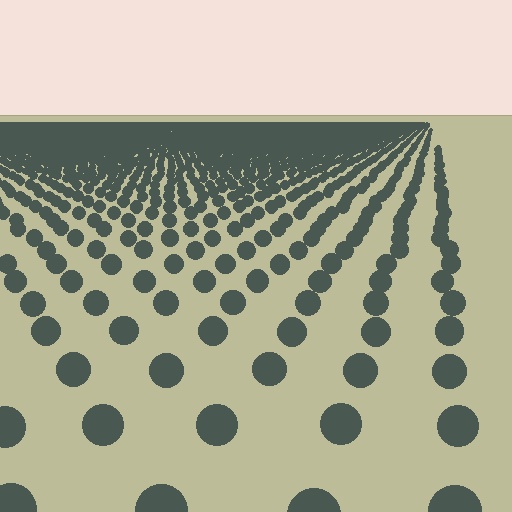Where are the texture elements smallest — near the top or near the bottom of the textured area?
Near the top.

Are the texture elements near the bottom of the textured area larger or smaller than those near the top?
Larger. Near the bottom, elements are closer to the viewer and appear at a bigger on-screen size.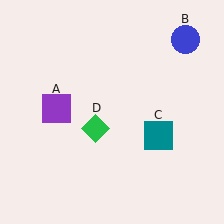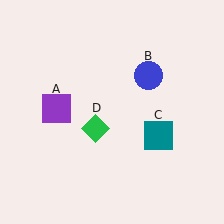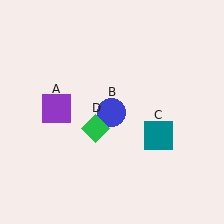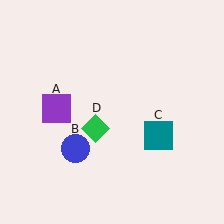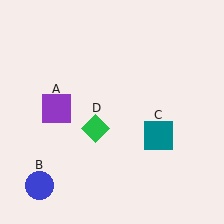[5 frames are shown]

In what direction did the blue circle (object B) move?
The blue circle (object B) moved down and to the left.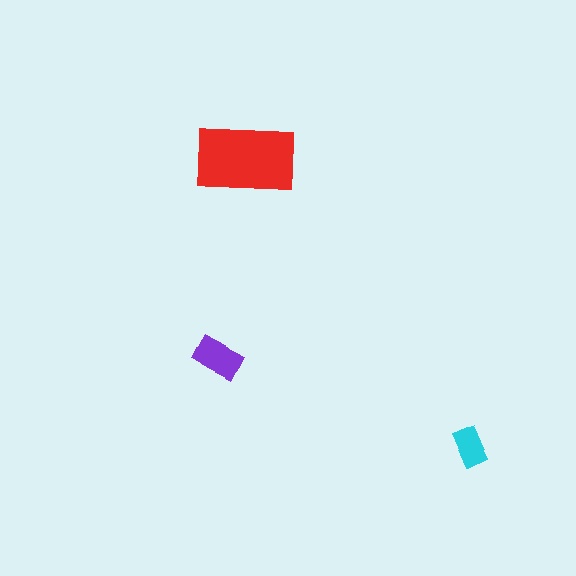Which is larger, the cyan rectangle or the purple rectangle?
The purple one.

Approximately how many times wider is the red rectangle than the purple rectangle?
About 2 times wider.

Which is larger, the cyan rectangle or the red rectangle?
The red one.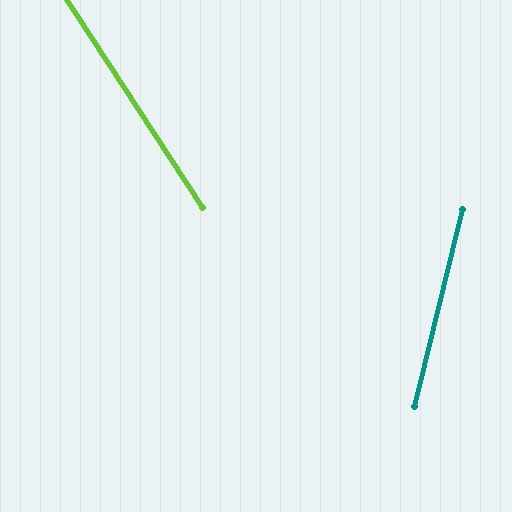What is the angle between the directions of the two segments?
Approximately 47 degrees.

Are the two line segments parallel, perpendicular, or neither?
Neither parallel nor perpendicular — they differ by about 47°.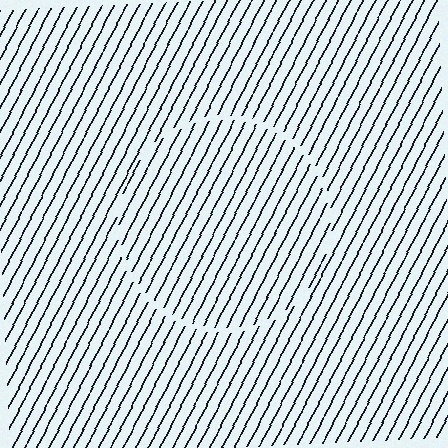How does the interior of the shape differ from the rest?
The interior of the shape contains the same grating, shifted by half a period — the contour is defined by the phase discontinuity where line-ends from the inner and outer gratings abut.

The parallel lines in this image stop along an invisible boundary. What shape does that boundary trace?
An illusory circle. The interior of the shape contains the same grating, shifted by half a period — the contour is defined by the phase discontinuity where line-ends from the inner and outer gratings abut.